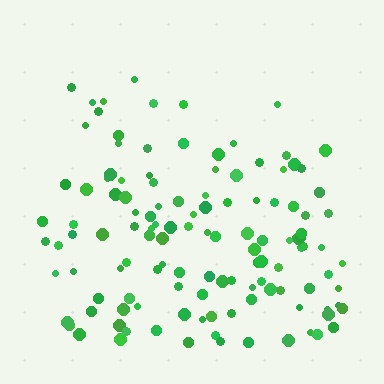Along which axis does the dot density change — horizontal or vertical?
Vertical.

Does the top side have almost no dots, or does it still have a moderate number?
Still a moderate number, just noticeably fewer than the bottom.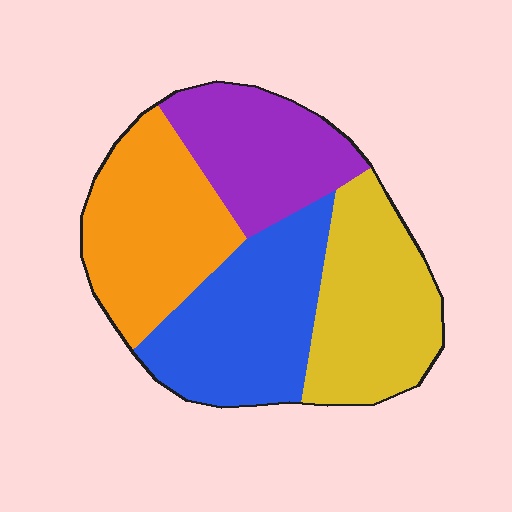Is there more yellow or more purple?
Yellow.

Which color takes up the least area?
Purple, at roughly 20%.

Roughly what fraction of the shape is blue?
Blue covers around 25% of the shape.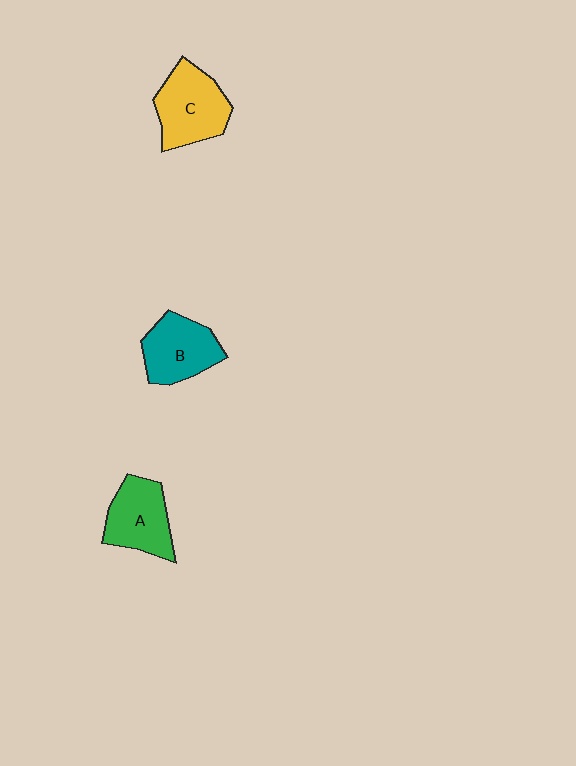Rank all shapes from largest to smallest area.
From largest to smallest: C (yellow), A (green), B (teal).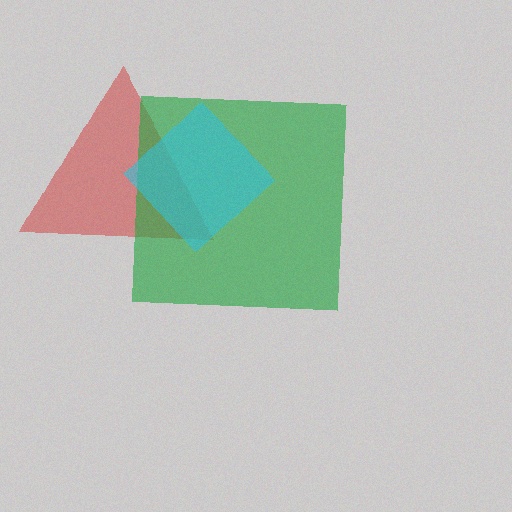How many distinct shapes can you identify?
There are 3 distinct shapes: a red triangle, a green square, a cyan diamond.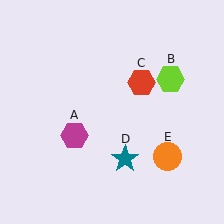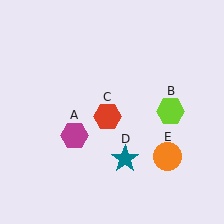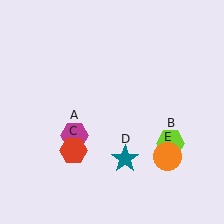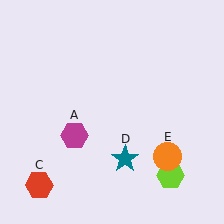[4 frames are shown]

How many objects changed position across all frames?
2 objects changed position: lime hexagon (object B), red hexagon (object C).